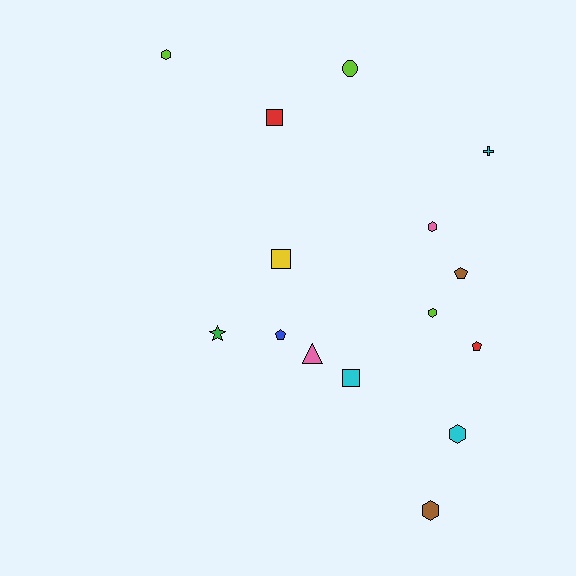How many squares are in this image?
There are 3 squares.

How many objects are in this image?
There are 15 objects.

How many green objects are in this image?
There is 1 green object.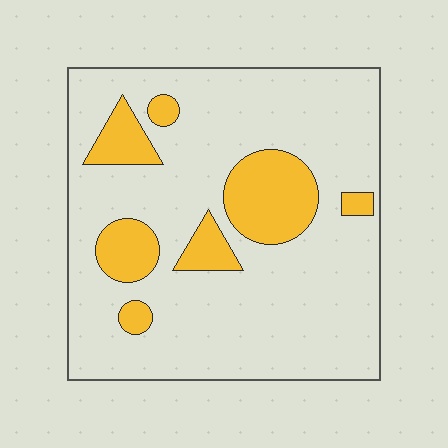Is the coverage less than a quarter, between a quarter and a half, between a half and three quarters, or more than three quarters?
Less than a quarter.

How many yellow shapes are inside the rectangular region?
7.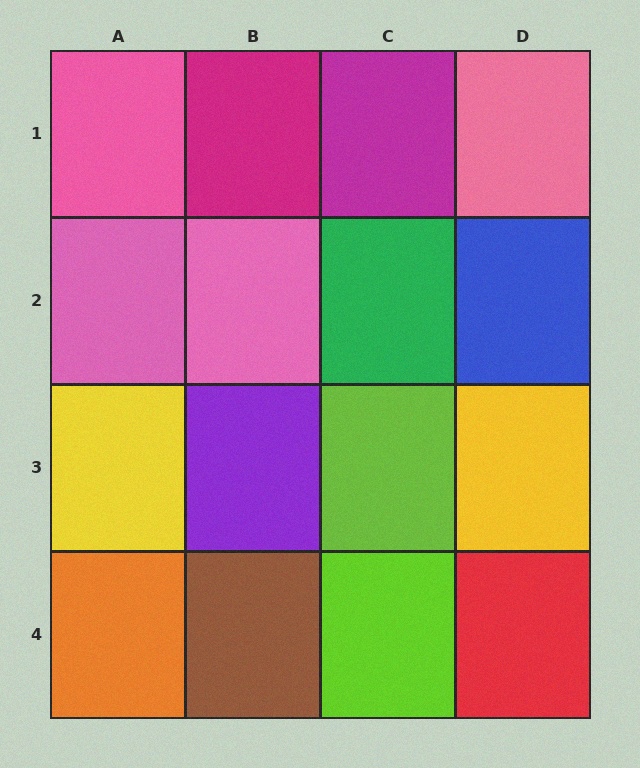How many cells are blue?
1 cell is blue.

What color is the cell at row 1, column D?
Pink.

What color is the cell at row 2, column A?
Pink.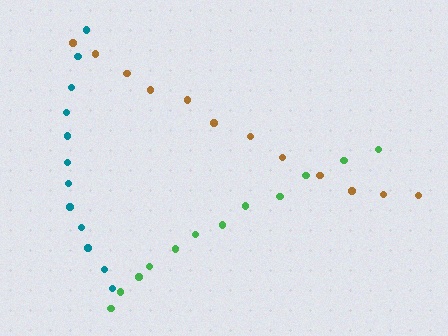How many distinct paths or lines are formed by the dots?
There are 3 distinct paths.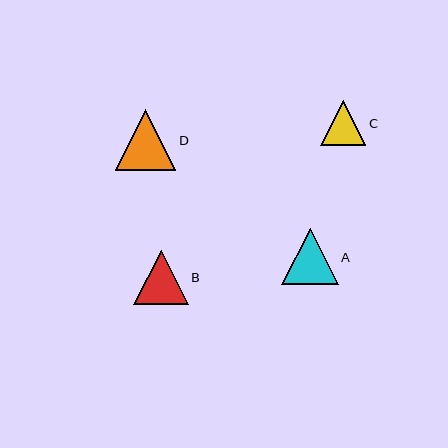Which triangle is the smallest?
Triangle C is the smallest with a size of approximately 45 pixels.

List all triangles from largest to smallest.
From largest to smallest: D, A, B, C.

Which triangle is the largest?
Triangle D is the largest with a size of approximately 61 pixels.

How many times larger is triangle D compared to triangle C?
Triangle D is approximately 1.3 times the size of triangle C.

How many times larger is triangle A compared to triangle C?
Triangle A is approximately 1.3 times the size of triangle C.